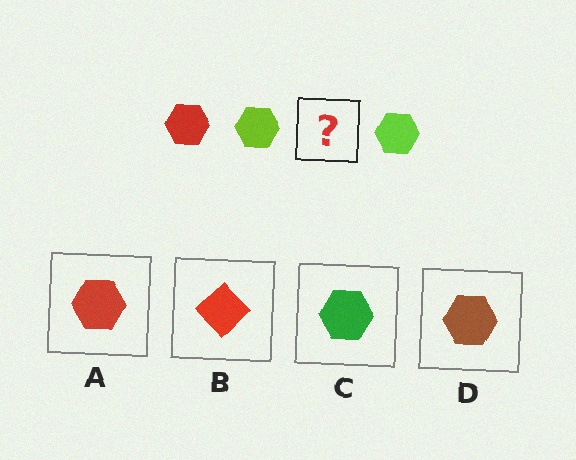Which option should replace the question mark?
Option A.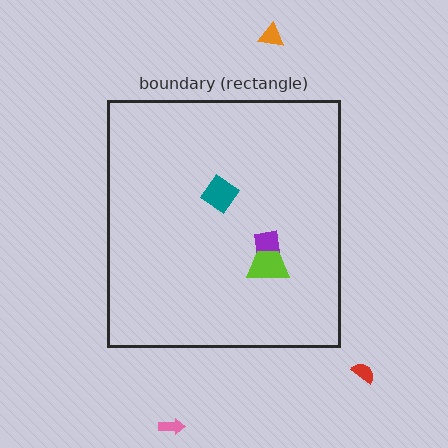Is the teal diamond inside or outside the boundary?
Inside.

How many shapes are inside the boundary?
3 inside, 3 outside.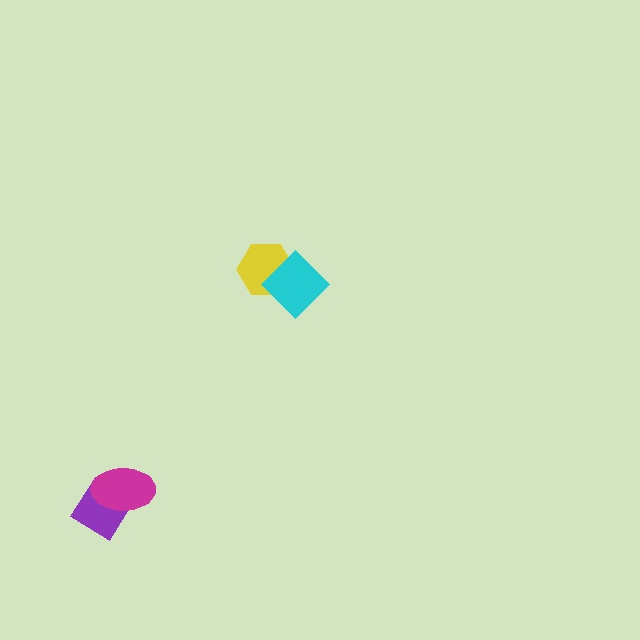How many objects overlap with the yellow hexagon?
1 object overlaps with the yellow hexagon.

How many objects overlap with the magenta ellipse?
1 object overlaps with the magenta ellipse.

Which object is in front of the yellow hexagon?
The cyan diamond is in front of the yellow hexagon.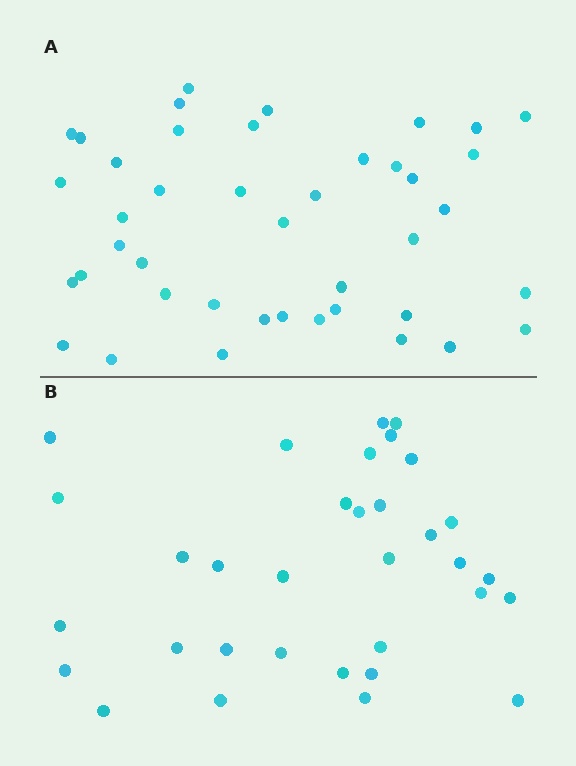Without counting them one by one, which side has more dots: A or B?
Region A (the top region) has more dots.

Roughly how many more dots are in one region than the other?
Region A has roughly 8 or so more dots than region B.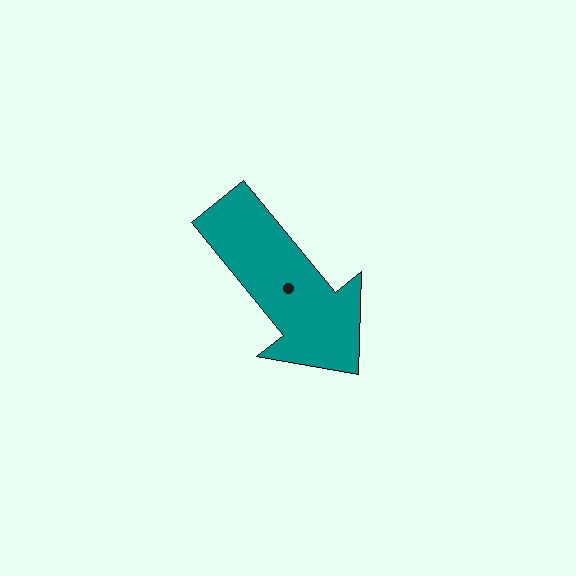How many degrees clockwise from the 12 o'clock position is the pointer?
Approximately 141 degrees.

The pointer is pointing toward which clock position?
Roughly 5 o'clock.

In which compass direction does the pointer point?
Southeast.